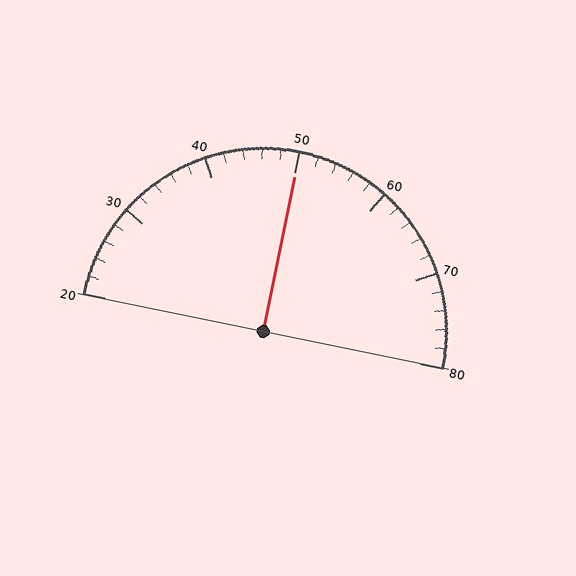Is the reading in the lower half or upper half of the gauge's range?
The reading is in the upper half of the range (20 to 80).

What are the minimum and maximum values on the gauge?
The gauge ranges from 20 to 80.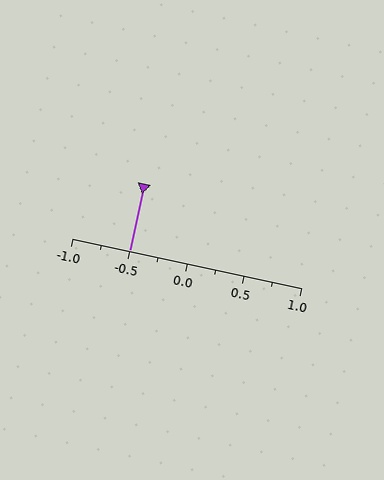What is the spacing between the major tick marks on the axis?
The major ticks are spaced 0.5 apart.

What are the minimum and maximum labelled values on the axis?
The axis runs from -1.0 to 1.0.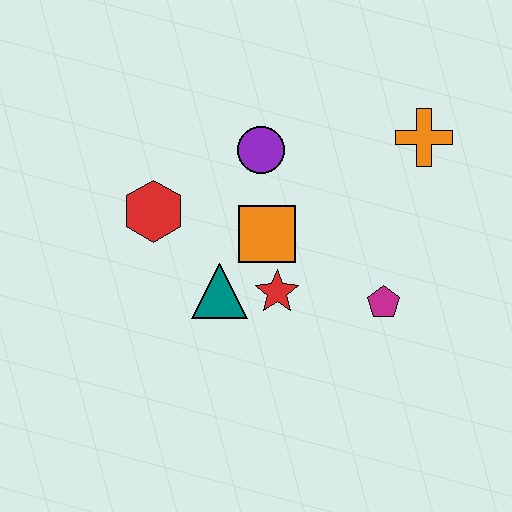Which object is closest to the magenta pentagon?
The red star is closest to the magenta pentagon.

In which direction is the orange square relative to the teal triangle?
The orange square is above the teal triangle.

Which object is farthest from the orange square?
The orange cross is farthest from the orange square.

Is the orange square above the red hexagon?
No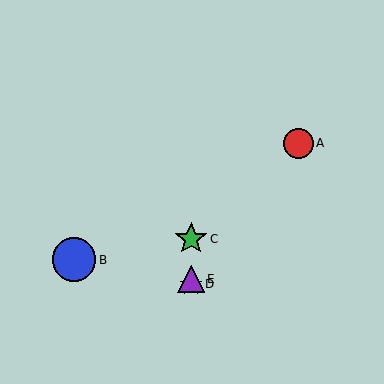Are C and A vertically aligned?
No, C is at x≈191 and A is at x≈298.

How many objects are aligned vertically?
3 objects (C, D, E) are aligned vertically.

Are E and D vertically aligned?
Yes, both are at x≈191.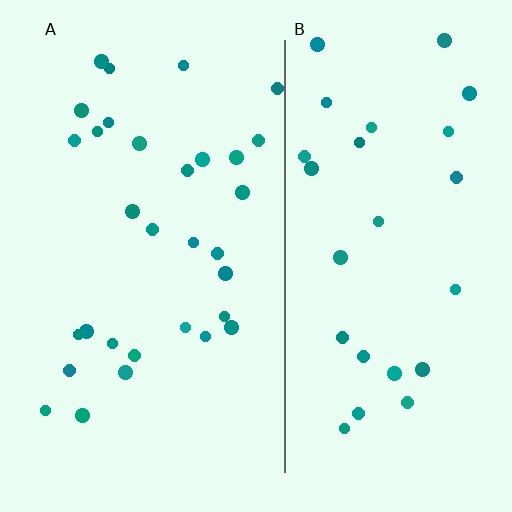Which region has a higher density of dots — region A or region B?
A (the left).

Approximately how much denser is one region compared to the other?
Approximately 1.2× — region A over region B.